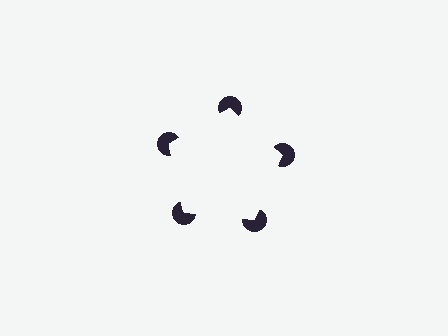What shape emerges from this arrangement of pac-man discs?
An illusory pentagon — its edges are inferred from the aligned wedge cuts in the pac-man discs, not physically drawn.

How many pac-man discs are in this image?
There are 5 — one at each vertex of the illusory pentagon.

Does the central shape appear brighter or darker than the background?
It typically appears slightly brighter than the background, even though no actual brightness change is drawn.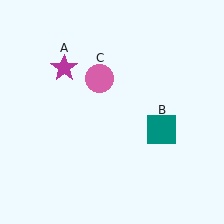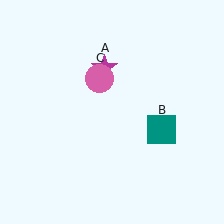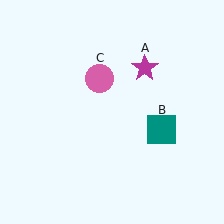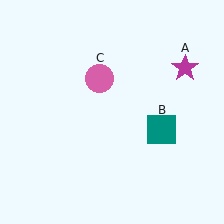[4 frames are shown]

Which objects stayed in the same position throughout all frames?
Teal square (object B) and pink circle (object C) remained stationary.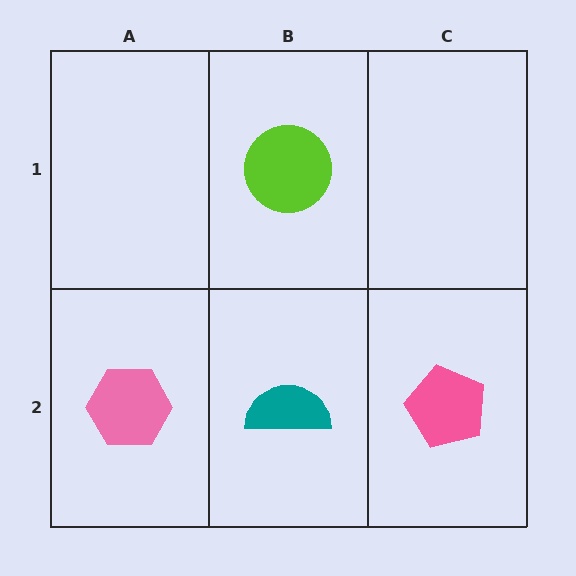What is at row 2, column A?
A pink hexagon.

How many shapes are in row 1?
1 shape.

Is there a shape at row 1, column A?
No, that cell is empty.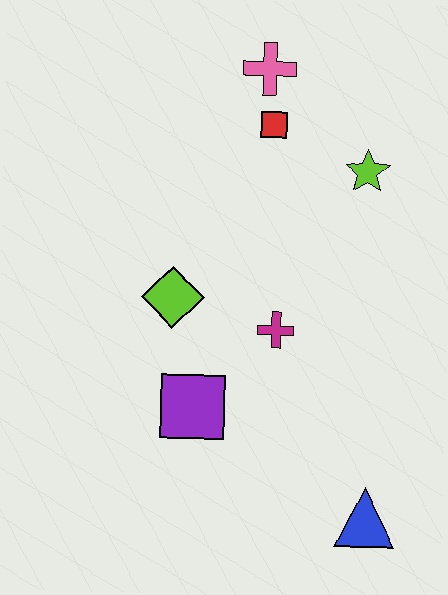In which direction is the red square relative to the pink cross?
The red square is below the pink cross.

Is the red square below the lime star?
No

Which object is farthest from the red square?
The blue triangle is farthest from the red square.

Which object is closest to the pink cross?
The red square is closest to the pink cross.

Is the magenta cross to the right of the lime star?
No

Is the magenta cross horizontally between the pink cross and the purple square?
No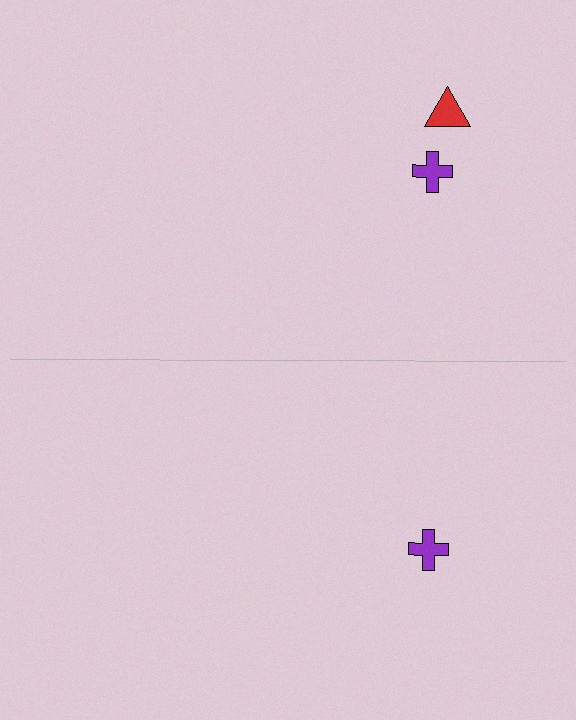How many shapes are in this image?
There are 3 shapes in this image.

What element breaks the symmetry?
A red triangle is missing from the bottom side.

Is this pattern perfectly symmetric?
No, the pattern is not perfectly symmetric. A red triangle is missing from the bottom side.